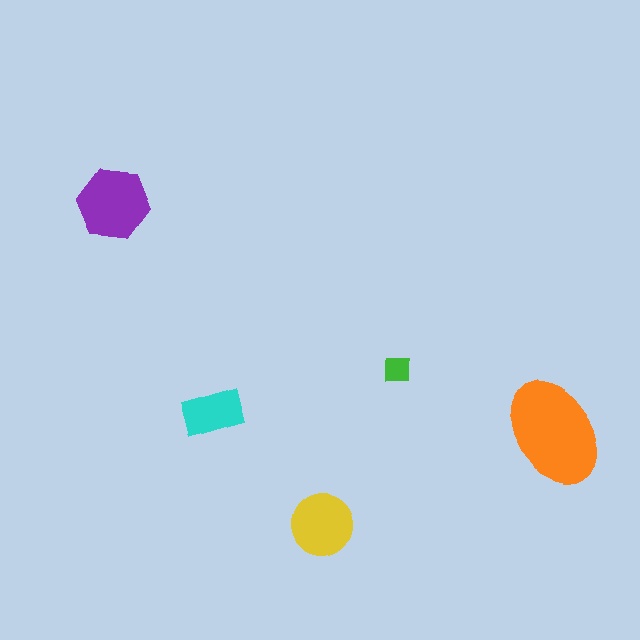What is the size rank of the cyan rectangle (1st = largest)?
4th.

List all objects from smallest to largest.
The green square, the cyan rectangle, the yellow circle, the purple hexagon, the orange ellipse.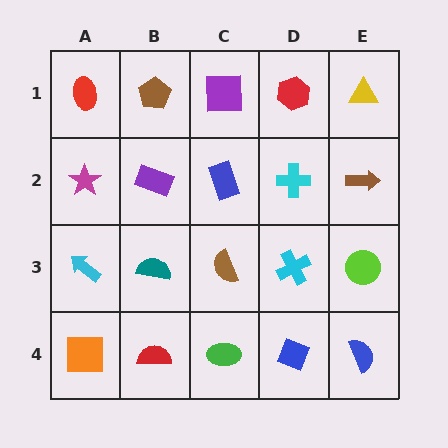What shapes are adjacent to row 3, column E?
A brown arrow (row 2, column E), a blue semicircle (row 4, column E), a cyan cross (row 3, column D).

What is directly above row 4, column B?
A teal semicircle.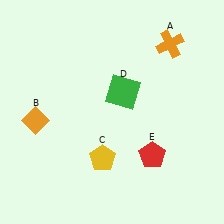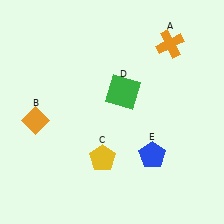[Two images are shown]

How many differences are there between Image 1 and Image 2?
There is 1 difference between the two images.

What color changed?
The pentagon (E) changed from red in Image 1 to blue in Image 2.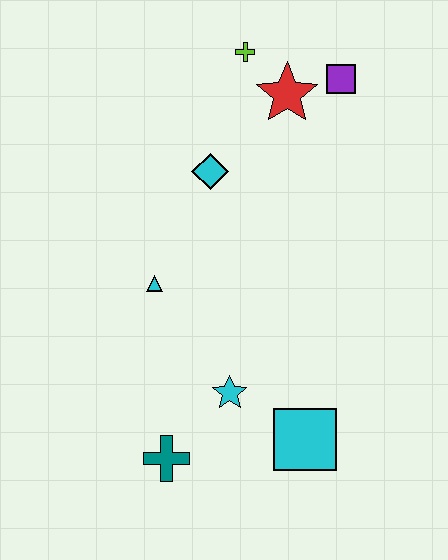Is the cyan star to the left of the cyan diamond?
No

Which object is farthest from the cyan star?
The lime cross is farthest from the cyan star.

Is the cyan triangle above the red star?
No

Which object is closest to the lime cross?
The red star is closest to the lime cross.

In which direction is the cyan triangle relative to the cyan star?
The cyan triangle is above the cyan star.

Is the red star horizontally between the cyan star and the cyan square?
Yes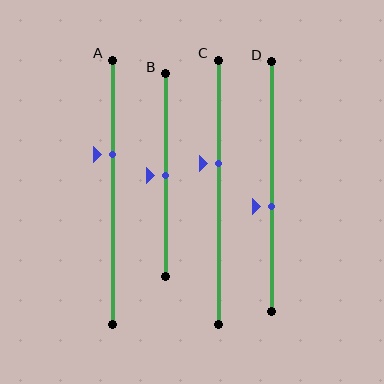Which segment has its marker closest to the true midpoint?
Segment B has its marker closest to the true midpoint.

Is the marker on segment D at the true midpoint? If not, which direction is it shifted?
No, the marker on segment D is shifted downward by about 8% of the segment length.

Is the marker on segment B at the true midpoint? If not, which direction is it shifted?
Yes, the marker on segment B is at the true midpoint.